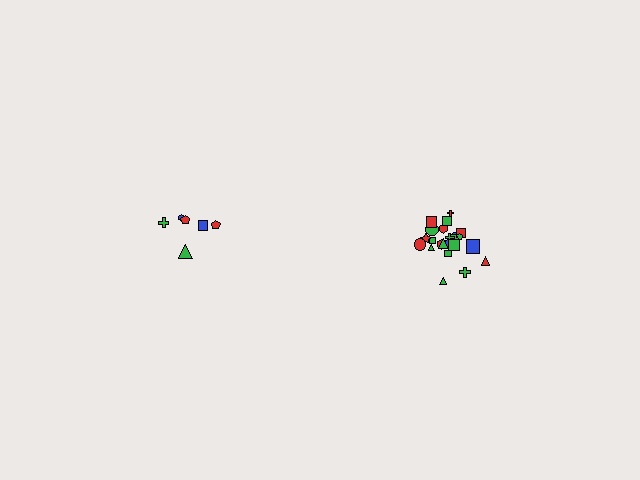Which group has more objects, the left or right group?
The right group.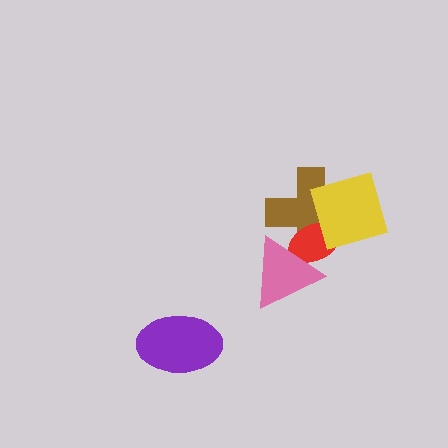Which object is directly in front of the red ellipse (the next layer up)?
The yellow diamond is directly in front of the red ellipse.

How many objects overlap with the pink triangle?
2 objects overlap with the pink triangle.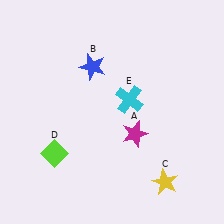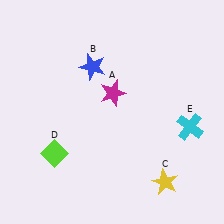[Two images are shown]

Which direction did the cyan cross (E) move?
The cyan cross (E) moved right.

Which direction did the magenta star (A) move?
The magenta star (A) moved up.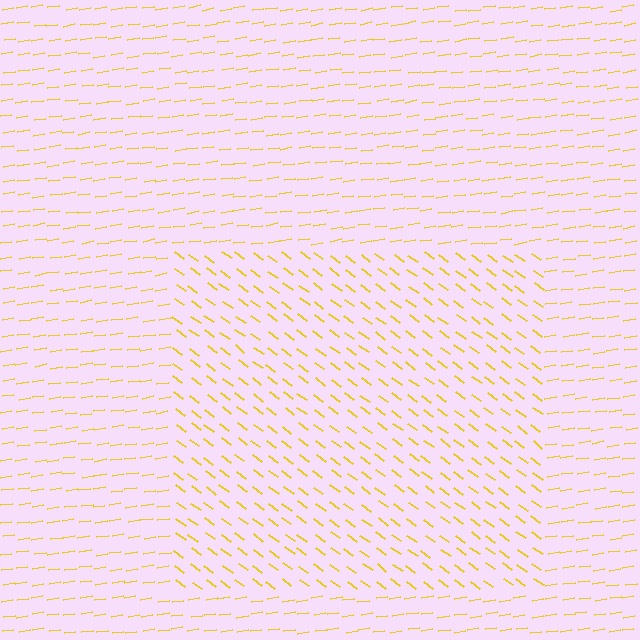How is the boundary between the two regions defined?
The boundary is defined purely by a change in line orientation (approximately 45 degrees difference). All lines are the same color and thickness.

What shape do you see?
I see a rectangle.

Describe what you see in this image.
The image is filled with small yellow line segments. A rectangle region in the image has lines oriented differently from the surrounding lines, creating a visible texture boundary.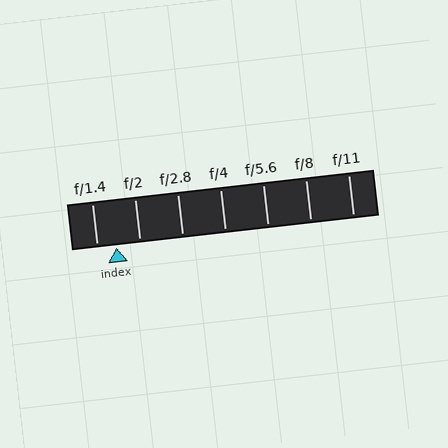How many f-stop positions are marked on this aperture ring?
There are 7 f-stop positions marked.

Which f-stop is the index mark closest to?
The index mark is closest to f/1.4.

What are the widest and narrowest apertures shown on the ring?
The widest aperture shown is f/1.4 and the narrowest is f/11.